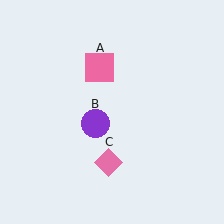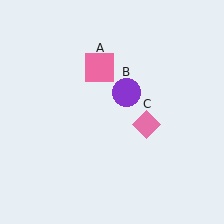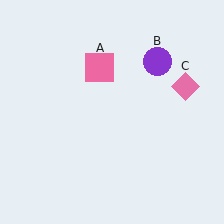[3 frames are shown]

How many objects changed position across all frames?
2 objects changed position: purple circle (object B), pink diamond (object C).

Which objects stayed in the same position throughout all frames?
Pink square (object A) remained stationary.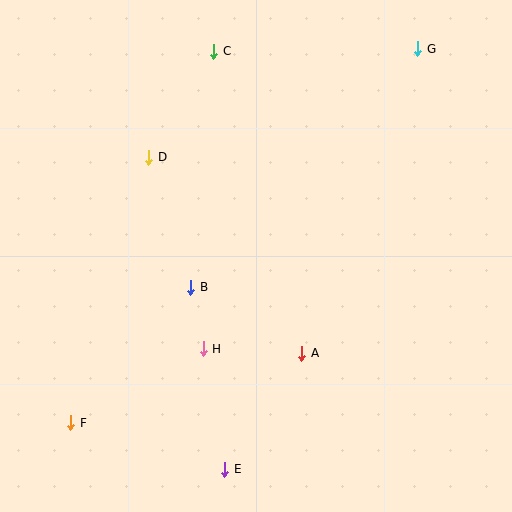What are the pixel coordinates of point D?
Point D is at (149, 157).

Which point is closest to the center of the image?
Point B at (191, 287) is closest to the center.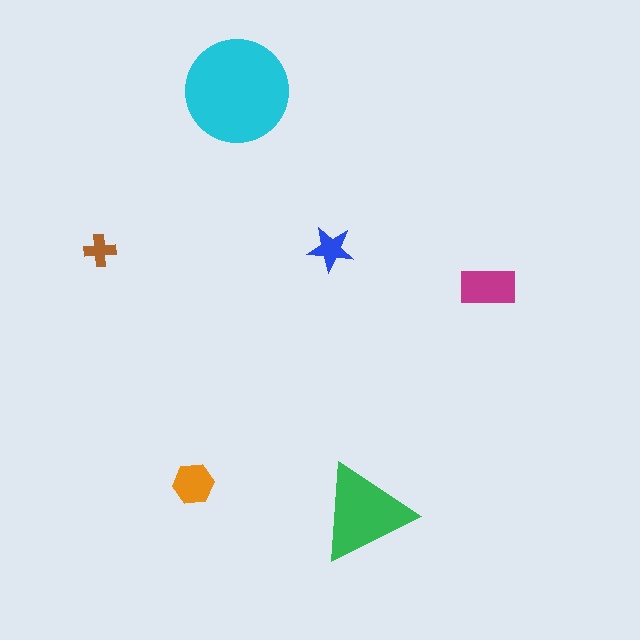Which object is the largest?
The cyan circle.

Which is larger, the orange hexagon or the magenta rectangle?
The magenta rectangle.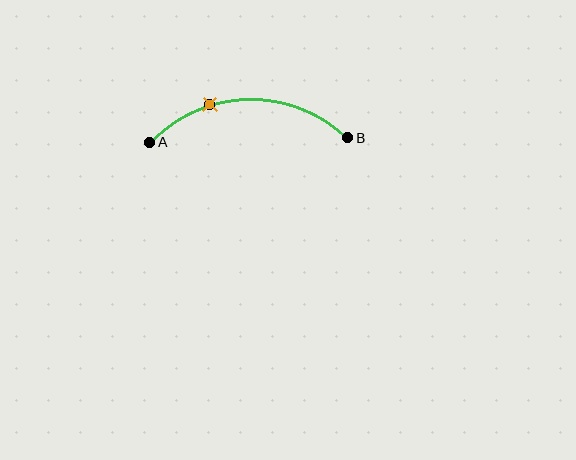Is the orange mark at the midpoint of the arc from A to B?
No. The orange mark lies on the arc but is closer to endpoint A. The arc midpoint would be at the point on the curve equidistant along the arc from both A and B.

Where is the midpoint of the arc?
The arc midpoint is the point on the curve farthest from the straight line joining A and B. It sits above that line.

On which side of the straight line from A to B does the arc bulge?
The arc bulges above the straight line connecting A and B.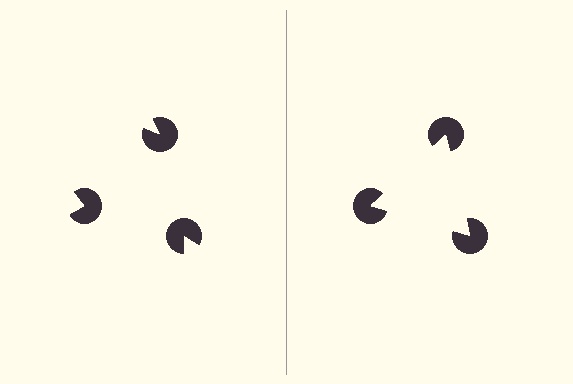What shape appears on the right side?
An illusory triangle.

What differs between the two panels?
The pac-man discs are positioned identically on both sides; only the wedge orientations differ. On the right they align to a triangle; on the left they are misaligned.